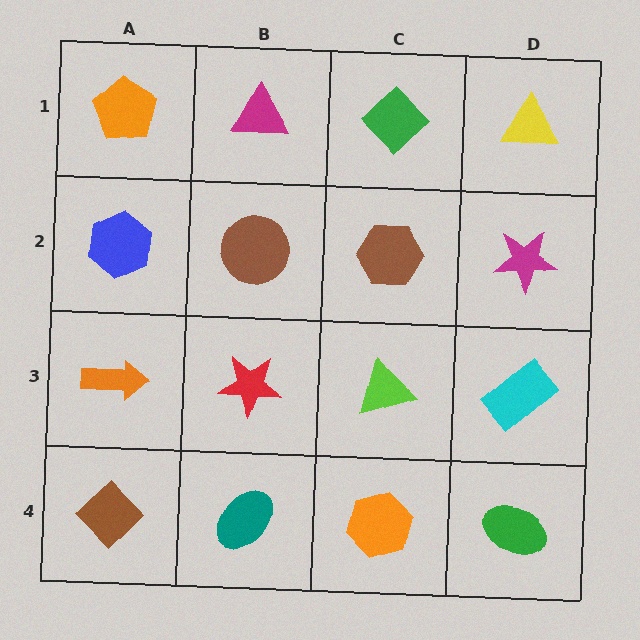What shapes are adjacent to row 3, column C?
A brown hexagon (row 2, column C), an orange hexagon (row 4, column C), a red star (row 3, column B), a cyan rectangle (row 3, column D).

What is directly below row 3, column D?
A green ellipse.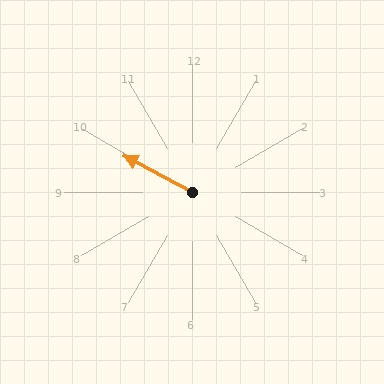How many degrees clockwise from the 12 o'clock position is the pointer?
Approximately 298 degrees.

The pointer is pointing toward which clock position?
Roughly 10 o'clock.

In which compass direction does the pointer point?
Northwest.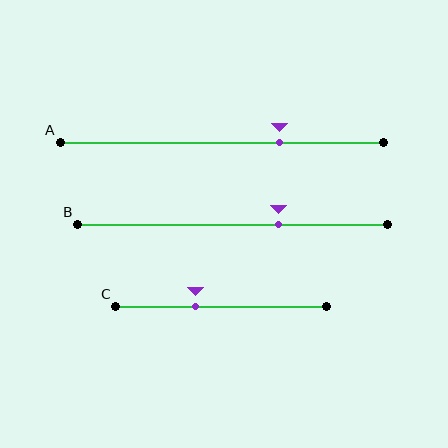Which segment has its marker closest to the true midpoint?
Segment C has its marker closest to the true midpoint.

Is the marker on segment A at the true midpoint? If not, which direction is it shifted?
No, the marker on segment A is shifted to the right by about 18% of the segment length.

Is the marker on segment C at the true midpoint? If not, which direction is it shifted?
No, the marker on segment C is shifted to the left by about 12% of the segment length.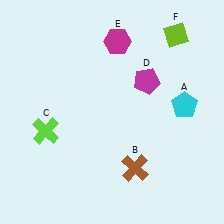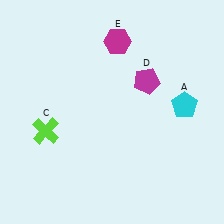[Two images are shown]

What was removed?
The lime diamond (F), the brown cross (B) were removed in Image 2.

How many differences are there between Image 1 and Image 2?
There are 2 differences between the two images.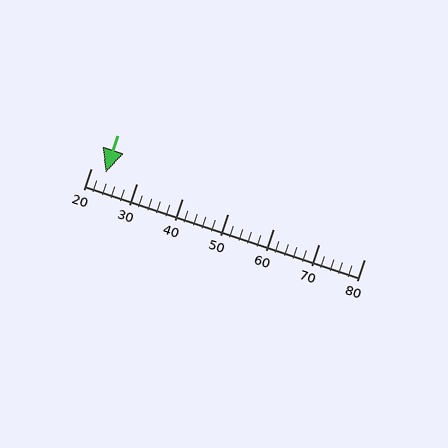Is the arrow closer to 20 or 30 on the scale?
The arrow is closer to 20.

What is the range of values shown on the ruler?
The ruler shows values from 20 to 80.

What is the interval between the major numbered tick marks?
The major tick marks are spaced 10 units apart.